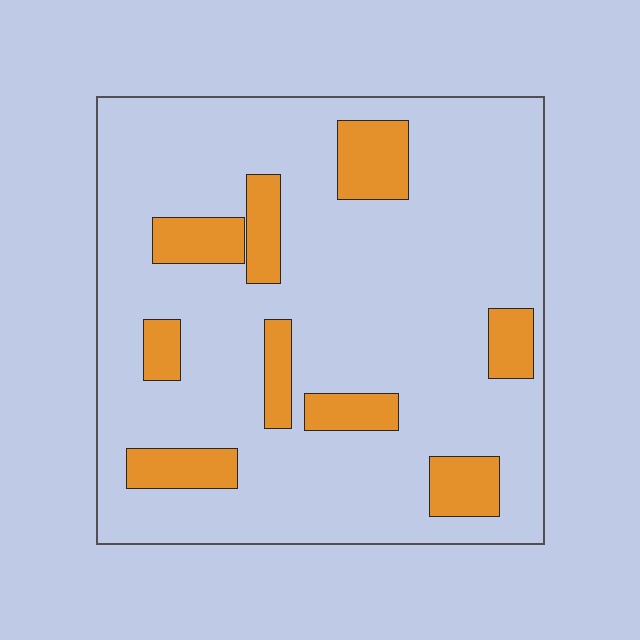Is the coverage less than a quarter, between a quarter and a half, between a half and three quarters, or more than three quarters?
Less than a quarter.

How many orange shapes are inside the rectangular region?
9.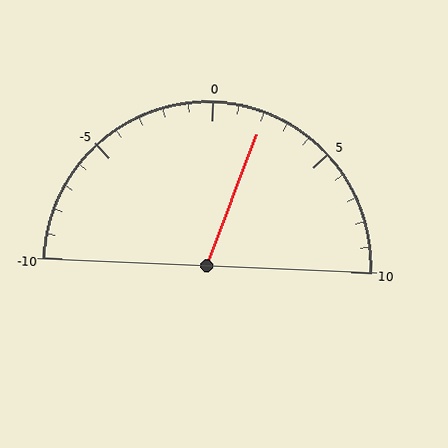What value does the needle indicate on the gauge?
The needle indicates approximately 2.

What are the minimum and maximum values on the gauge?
The gauge ranges from -10 to 10.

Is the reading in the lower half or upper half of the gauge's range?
The reading is in the upper half of the range (-10 to 10).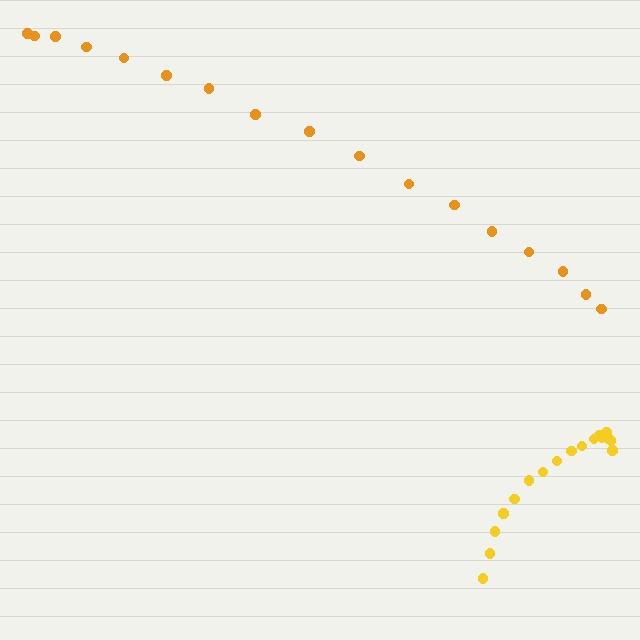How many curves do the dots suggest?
There are 2 distinct paths.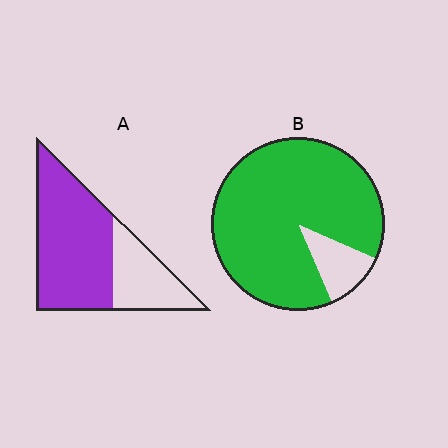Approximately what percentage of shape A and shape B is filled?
A is approximately 70% and B is approximately 90%.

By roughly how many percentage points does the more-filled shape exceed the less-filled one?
By roughly 20 percentage points (B over A).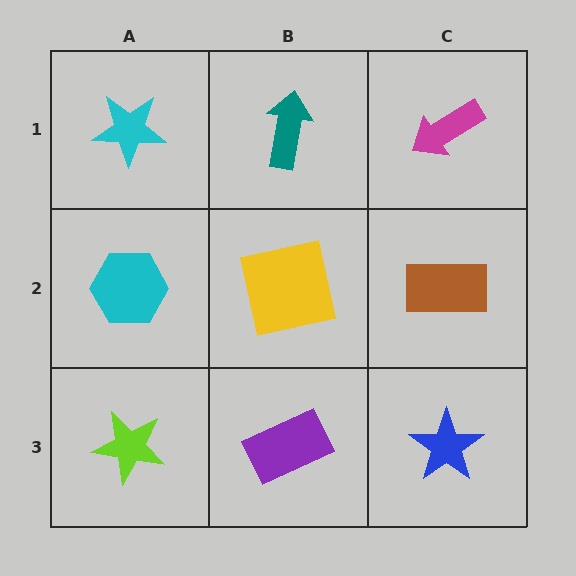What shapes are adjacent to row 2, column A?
A cyan star (row 1, column A), a lime star (row 3, column A), a yellow square (row 2, column B).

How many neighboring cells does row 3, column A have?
2.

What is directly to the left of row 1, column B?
A cyan star.